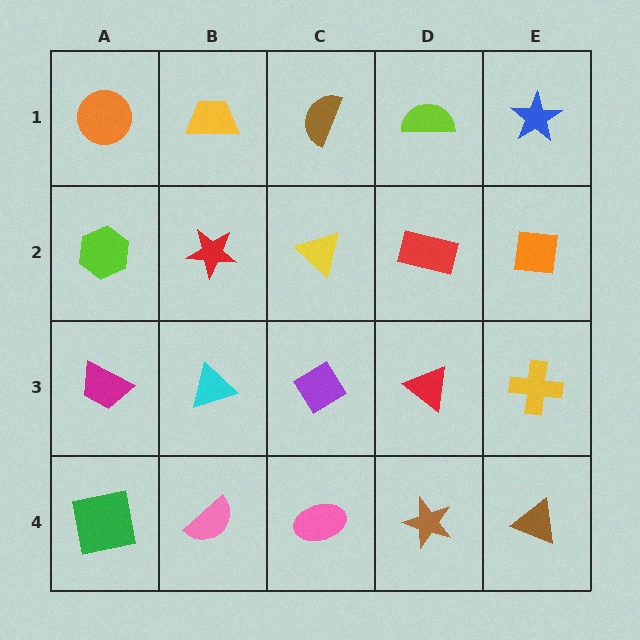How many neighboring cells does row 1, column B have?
3.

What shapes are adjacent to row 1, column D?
A red rectangle (row 2, column D), a brown semicircle (row 1, column C), a blue star (row 1, column E).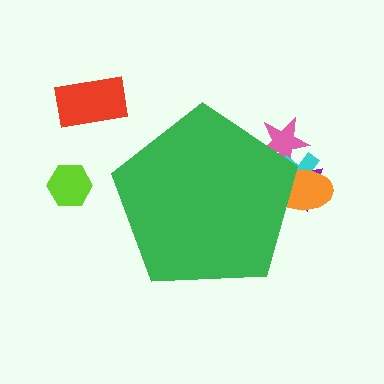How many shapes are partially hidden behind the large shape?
4 shapes are partially hidden.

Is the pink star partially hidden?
Yes, the pink star is partially hidden behind the green pentagon.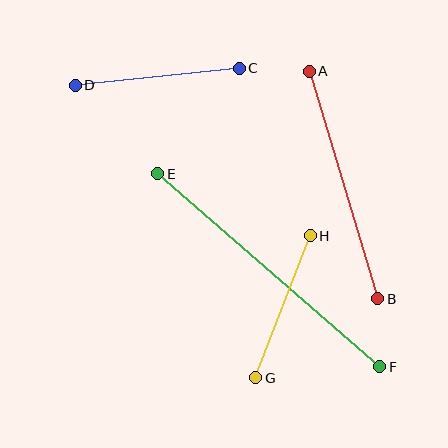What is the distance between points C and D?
The distance is approximately 165 pixels.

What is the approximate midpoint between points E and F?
The midpoint is at approximately (269, 270) pixels.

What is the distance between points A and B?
The distance is approximately 238 pixels.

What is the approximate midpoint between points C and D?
The midpoint is at approximately (157, 77) pixels.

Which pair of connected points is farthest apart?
Points E and F are farthest apart.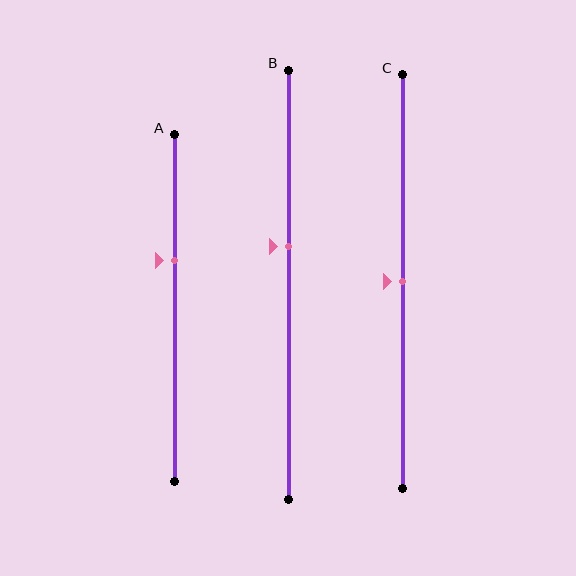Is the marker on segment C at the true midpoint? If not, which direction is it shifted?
Yes, the marker on segment C is at the true midpoint.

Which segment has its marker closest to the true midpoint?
Segment C has its marker closest to the true midpoint.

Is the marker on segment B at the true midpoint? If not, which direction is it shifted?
No, the marker on segment B is shifted upward by about 9% of the segment length.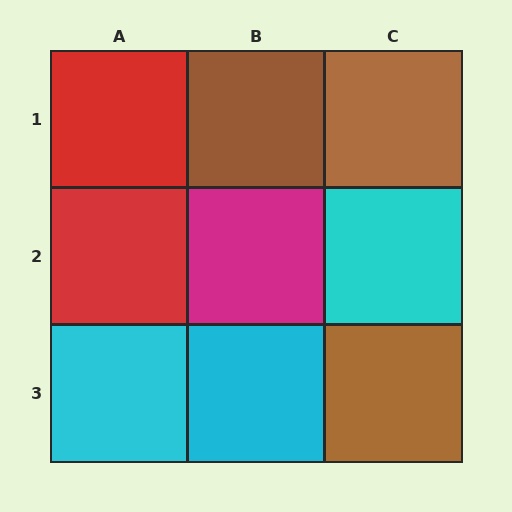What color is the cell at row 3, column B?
Cyan.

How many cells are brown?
3 cells are brown.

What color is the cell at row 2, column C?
Cyan.